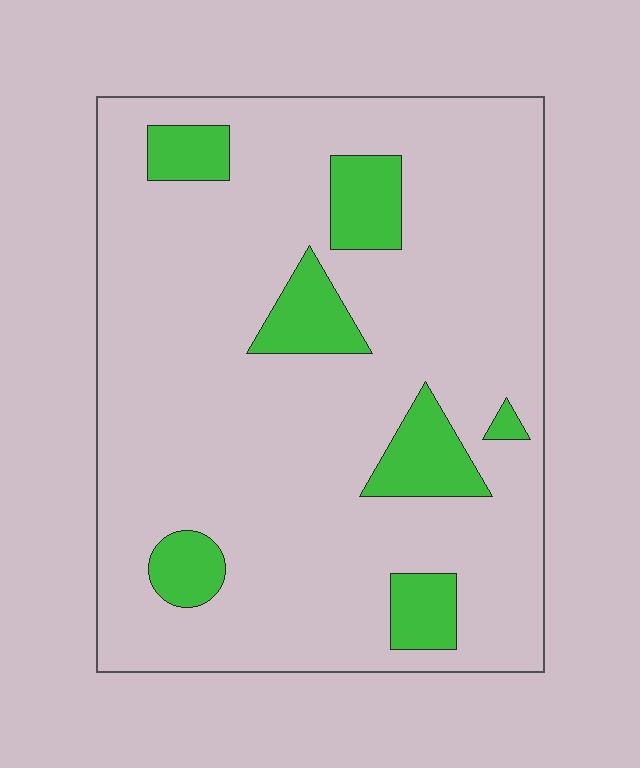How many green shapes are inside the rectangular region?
7.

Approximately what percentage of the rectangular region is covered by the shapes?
Approximately 15%.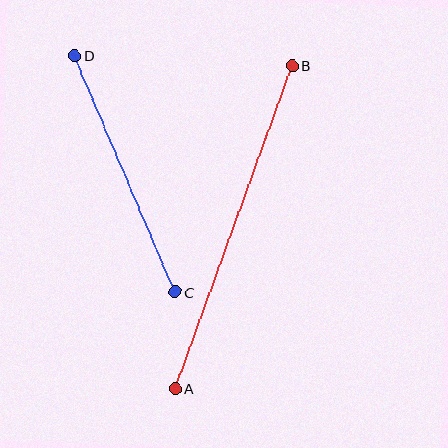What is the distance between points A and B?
The distance is approximately 343 pixels.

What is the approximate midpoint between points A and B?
The midpoint is at approximately (234, 227) pixels.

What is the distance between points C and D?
The distance is approximately 256 pixels.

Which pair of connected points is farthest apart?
Points A and B are farthest apart.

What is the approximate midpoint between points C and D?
The midpoint is at approximately (125, 174) pixels.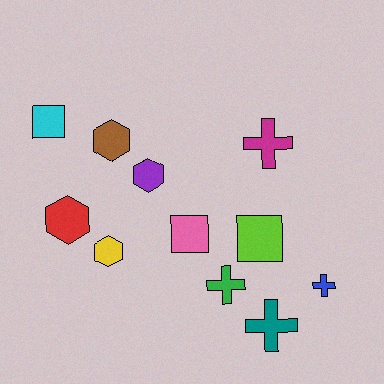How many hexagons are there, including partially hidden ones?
There are 4 hexagons.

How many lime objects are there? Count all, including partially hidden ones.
There is 1 lime object.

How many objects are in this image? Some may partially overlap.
There are 11 objects.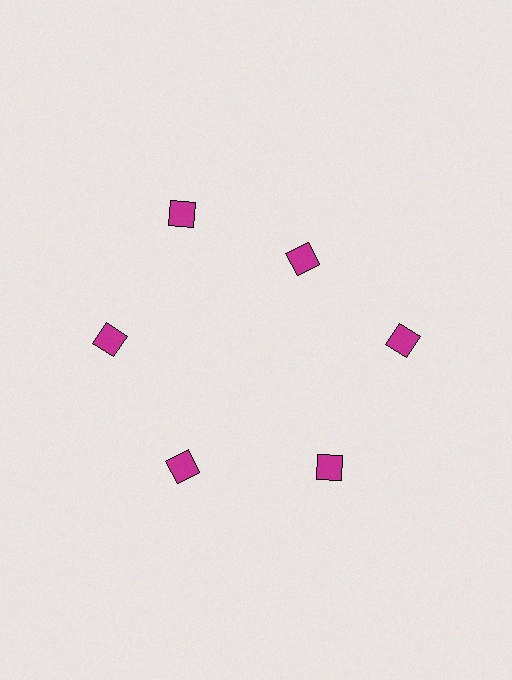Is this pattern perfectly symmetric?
No. The 6 magenta diamonds are arranged in a ring, but one element near the 1 o'clock position is pulled inward toward the center, breaking the 6-fold rotational symmetry.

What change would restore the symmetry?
The symmetry would be restored by moving it outward, back onto the ring so that all 6 diamonds sit at equal angles and equal distance from the center.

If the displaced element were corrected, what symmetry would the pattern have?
It would have 6-fold rotational symmetry — the pattern would map onto itself every 60 degrees.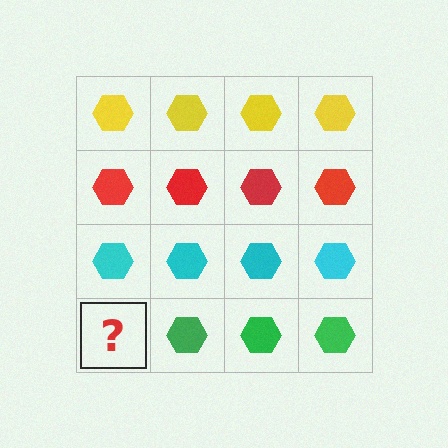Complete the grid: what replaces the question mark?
The question mark should be replaced with a green hexagon.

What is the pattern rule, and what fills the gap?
The rule is that each row has a consistent color. The gap should be filled with a green hexagon.